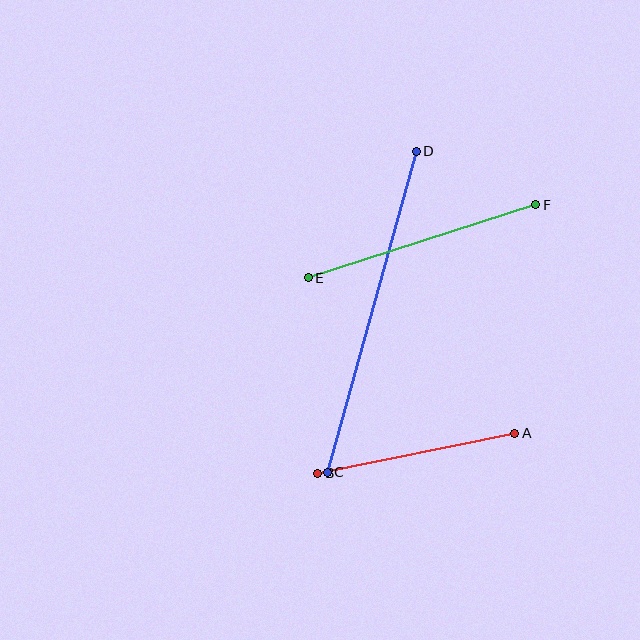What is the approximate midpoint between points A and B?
The midpoint is at approximately (416, 453) pixels.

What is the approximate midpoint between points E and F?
The midpoint is at approximately (422, 241) pixels.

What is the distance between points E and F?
The distance is approximately 239 pixels.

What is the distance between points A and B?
The distance is approximately 201 pixels.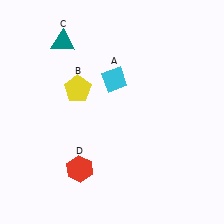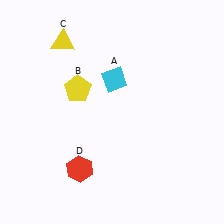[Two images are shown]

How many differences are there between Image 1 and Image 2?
There is 1 difference between the two images.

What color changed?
The triangle (C) changed from teal in Image 1 to yellow in Image 2.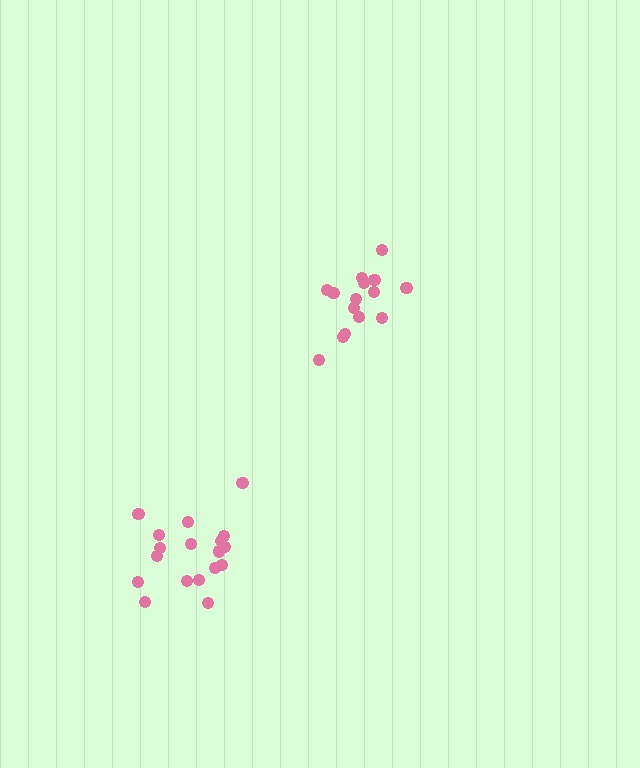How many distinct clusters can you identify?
There are 2 distinct clusters.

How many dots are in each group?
Group 1: 16 dots, Group 2: 18 dots (34 total).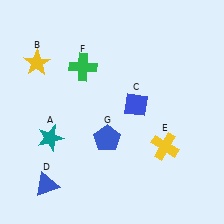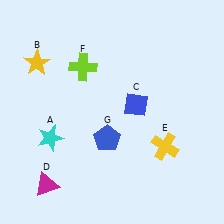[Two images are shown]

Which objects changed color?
A changed from teal to cyan. D changed from blue to magenta. F changed from green to lime.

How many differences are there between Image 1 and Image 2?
There are 3 differences between the two images.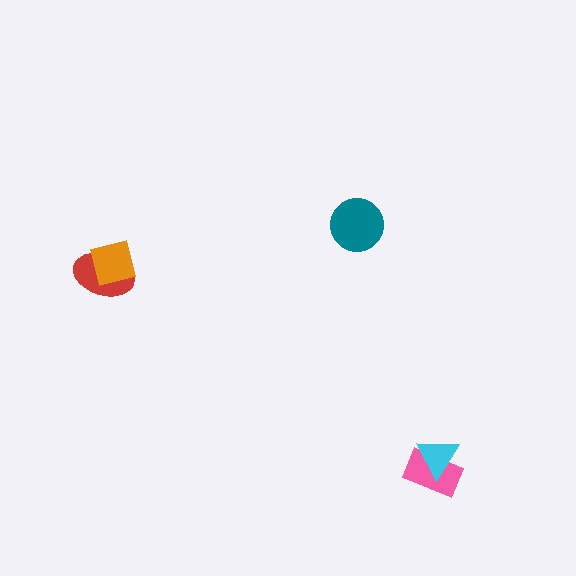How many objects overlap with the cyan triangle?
1 object overlaps with the cyan triangle.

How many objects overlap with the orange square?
1 object overlaps with the orange square.